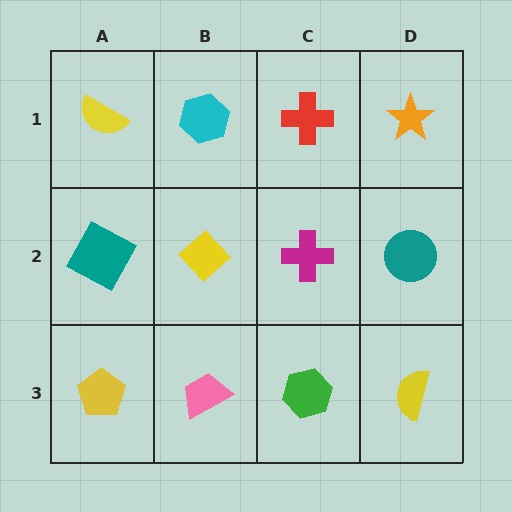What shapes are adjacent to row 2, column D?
An orange star (row 1, column D), a yellow semicircle (row 3, column D), a magenta cross (row 2, column C).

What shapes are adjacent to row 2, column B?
A cyan hexagon (row 1, column B), a pink trapezoid (row 3, column B), a teal square (row 2, column A), a magenta cross (row 2, column C).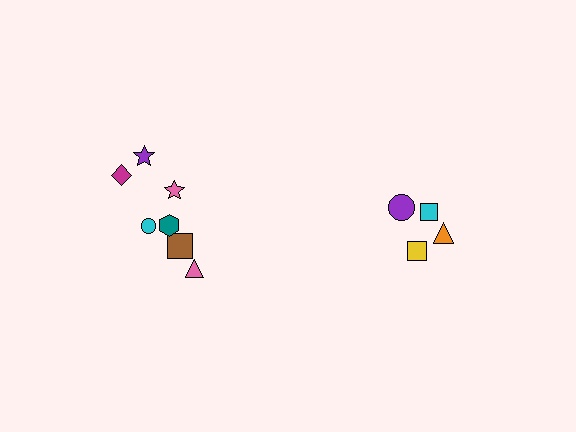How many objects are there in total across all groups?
There are 11 objects.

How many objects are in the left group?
There are 7 objects.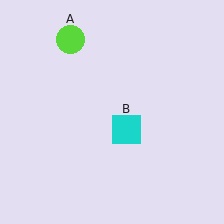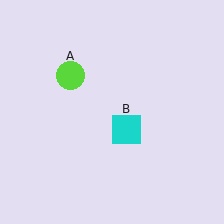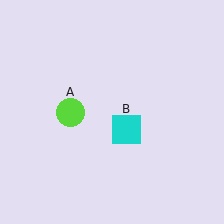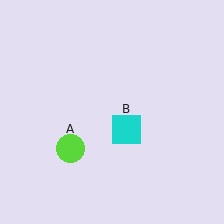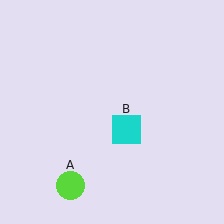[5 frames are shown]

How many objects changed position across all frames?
1 object changed position: lime circle (object A).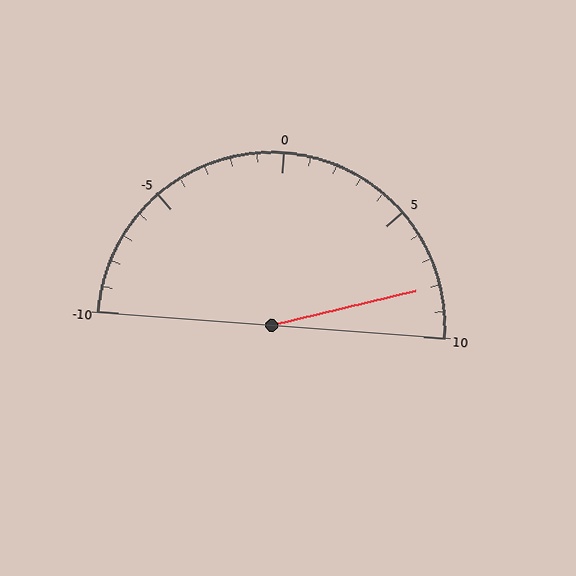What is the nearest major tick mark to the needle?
The nearest major tick mark is 10.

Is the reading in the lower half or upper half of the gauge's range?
The reading is in the upper half of the range (-10 to 10).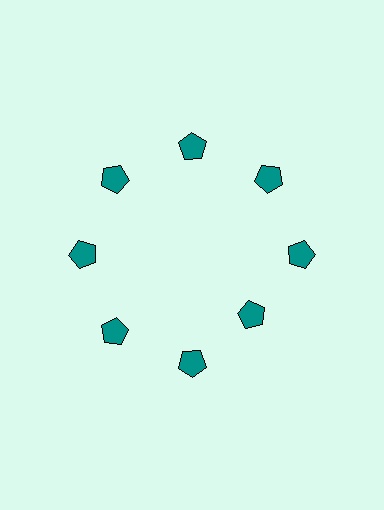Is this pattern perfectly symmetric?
No. The 8 teal pentagons are arranged in a ring, but one element near the 4 o'clock position is pulled inward toward the center, breaking the 8-fold rotational symmetry.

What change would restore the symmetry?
The symmetry would be restored by moving it outward, back onto the ring so that all 8 pentagons sit at equal angles and equal distance from the center.